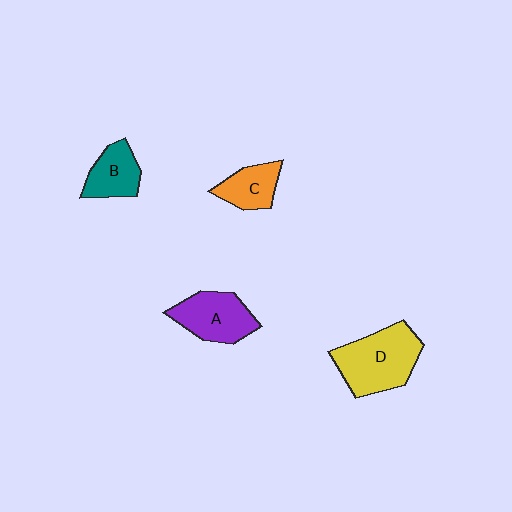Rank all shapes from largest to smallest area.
From largest to smallest: D (yellow), A (purple), B (teal), C (orange).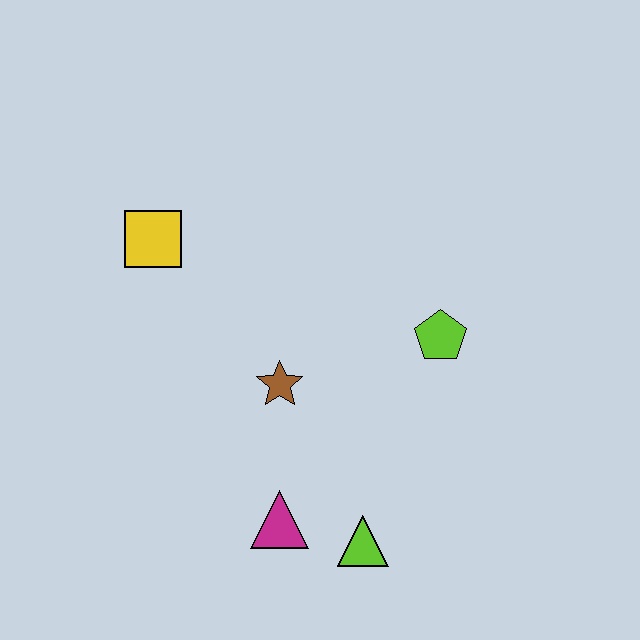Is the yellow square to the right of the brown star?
No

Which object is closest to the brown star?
The magenta triangle is closest to the brown star.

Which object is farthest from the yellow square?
The lime triangle is farthest from the yellow square.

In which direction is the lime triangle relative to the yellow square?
The lime triangle is below the yellow square.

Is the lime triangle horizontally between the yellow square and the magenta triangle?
No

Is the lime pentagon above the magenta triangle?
Yes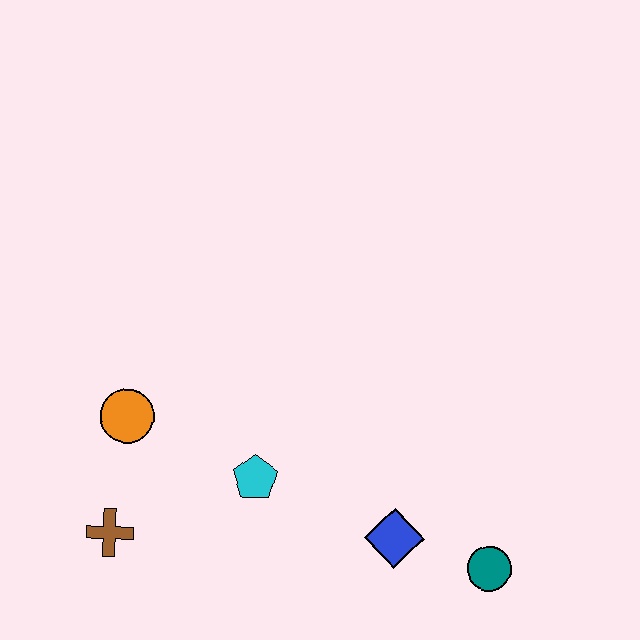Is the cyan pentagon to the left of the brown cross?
No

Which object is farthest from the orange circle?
The teal circle is farthest from the orange circle.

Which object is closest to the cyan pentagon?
The orange circle is closest to the cyan pentagon.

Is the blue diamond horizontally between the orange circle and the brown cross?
No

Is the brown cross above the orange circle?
No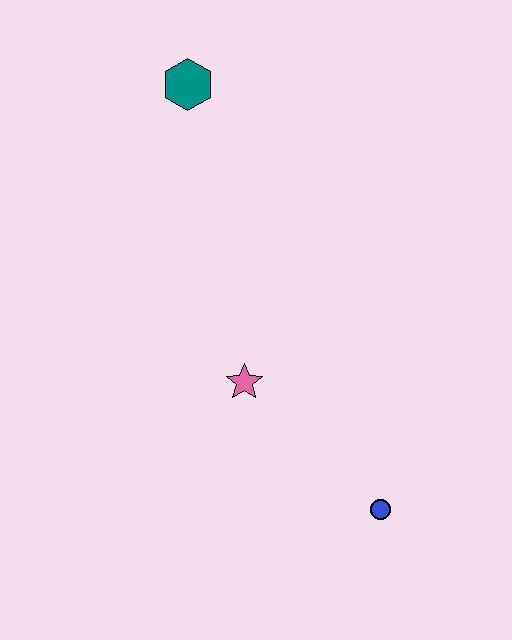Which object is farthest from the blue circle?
The teal hexagon is farthest from the blue circle.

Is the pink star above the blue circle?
Yes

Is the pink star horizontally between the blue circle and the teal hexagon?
Yes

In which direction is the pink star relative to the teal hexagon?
The pink star is below the teal hexagon.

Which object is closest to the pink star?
The blue circle is closest to the pink star.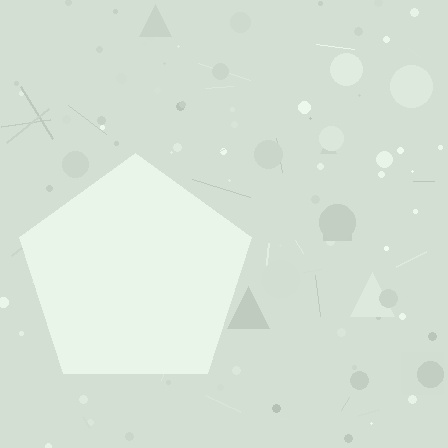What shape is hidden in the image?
A pentagon is hidden in the image.